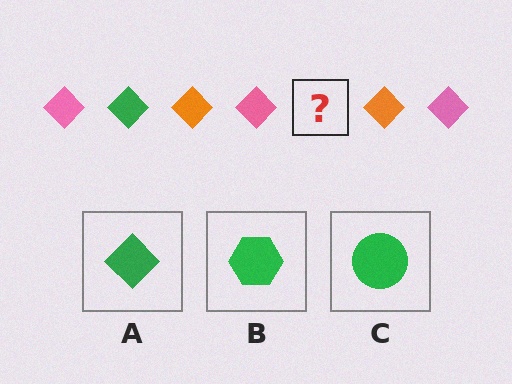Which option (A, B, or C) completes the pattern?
A.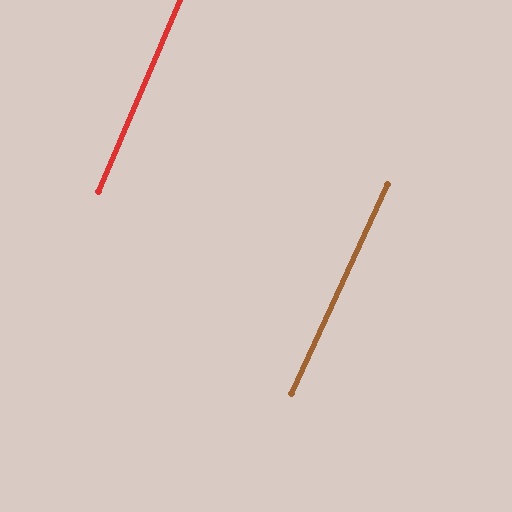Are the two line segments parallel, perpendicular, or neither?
Parallel — their directions differ by only 1.4°.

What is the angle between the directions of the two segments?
Approximately 1 degree.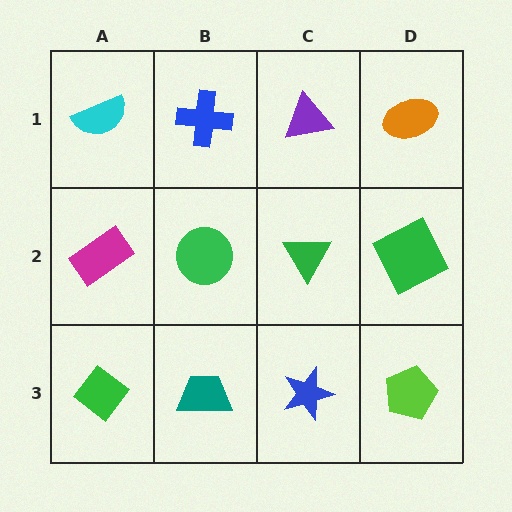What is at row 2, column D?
A green square.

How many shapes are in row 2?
4 shapes.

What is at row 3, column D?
A lime pentagon.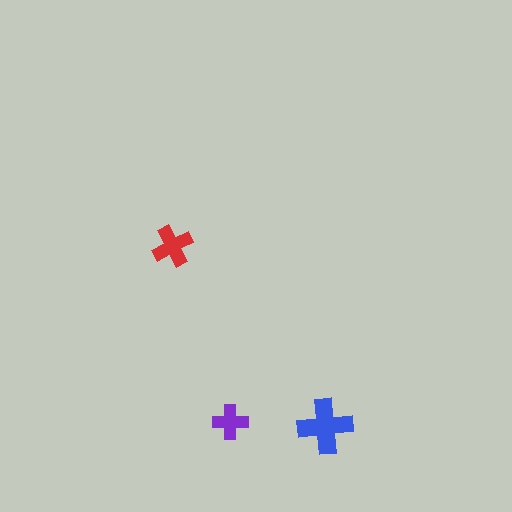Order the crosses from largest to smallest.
the blue one, the red one, the purple one.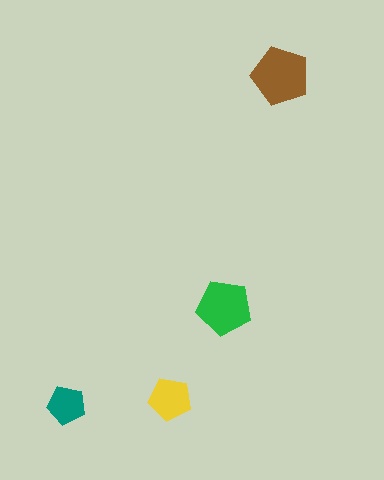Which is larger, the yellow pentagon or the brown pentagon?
The brown one.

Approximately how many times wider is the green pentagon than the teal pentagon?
About 1.5 times wider.